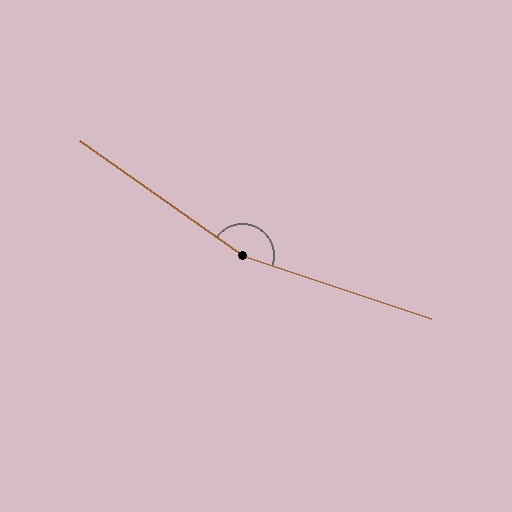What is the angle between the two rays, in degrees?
Approximately 163 degrees.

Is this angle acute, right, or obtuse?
It is obtuse.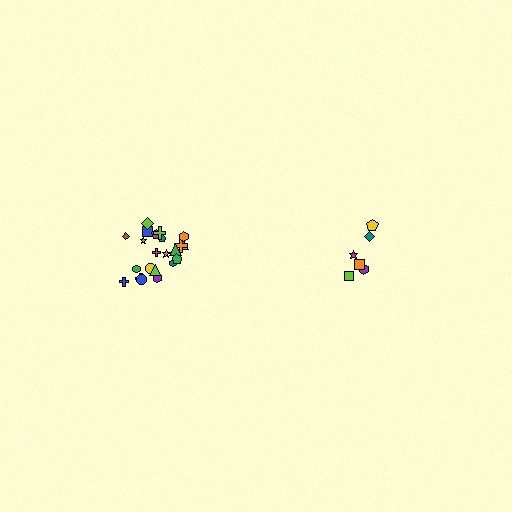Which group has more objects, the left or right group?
The left group.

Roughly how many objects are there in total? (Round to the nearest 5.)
Roughly 30 objects in total.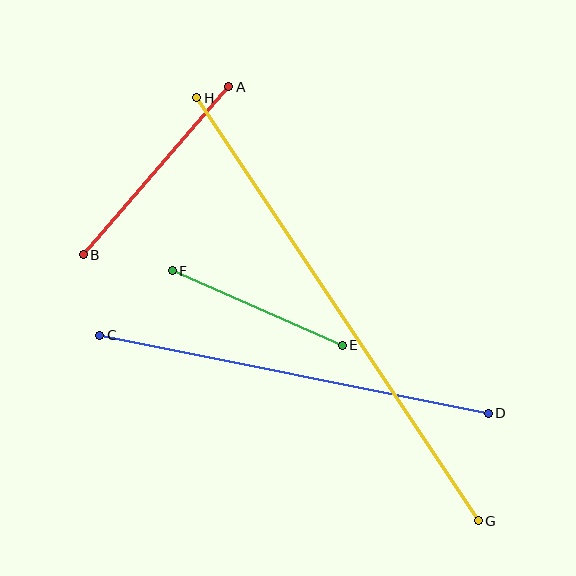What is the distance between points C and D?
The distance is approximately 396 pixels.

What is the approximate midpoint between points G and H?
The midpoint is at approximately (337, 309) pixels.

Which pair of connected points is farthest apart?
Points G and H are farthest apart.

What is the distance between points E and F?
The distance is approximately 186 pixels.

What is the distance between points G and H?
The distance is approximately 508 pixels.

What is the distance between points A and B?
The distance is approximately 222 pixels.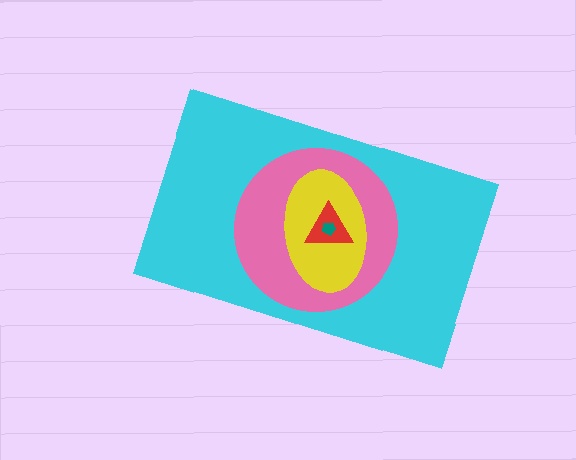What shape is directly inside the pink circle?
The yellow ellipse.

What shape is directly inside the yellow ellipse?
The red triangle.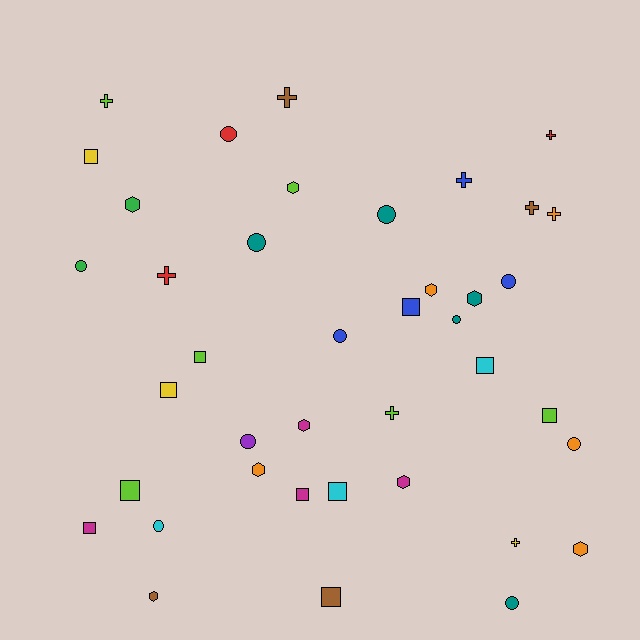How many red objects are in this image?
There are 3 red objects.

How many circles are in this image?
There are 11 circles.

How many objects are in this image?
There are 40 objects.